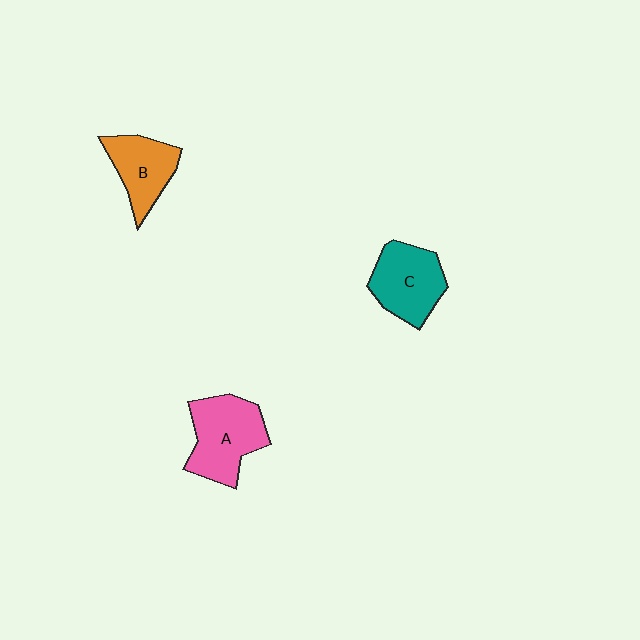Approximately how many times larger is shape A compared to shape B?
Approximately 1.3 times.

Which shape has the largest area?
Shape A (pink).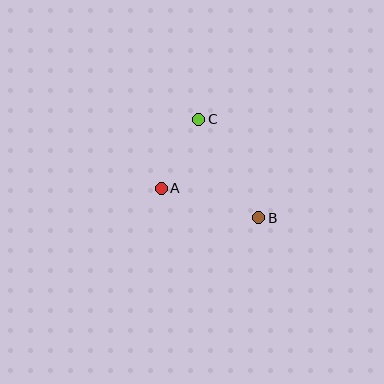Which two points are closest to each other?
Points A and C are closest to each other.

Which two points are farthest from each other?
Points B and C are farthest from each other.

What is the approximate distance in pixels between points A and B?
The distance between A and B is approximately 102 pixels.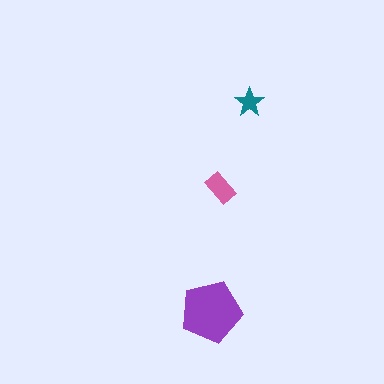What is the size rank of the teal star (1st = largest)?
3rd.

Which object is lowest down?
The purple pentagon is bottommost.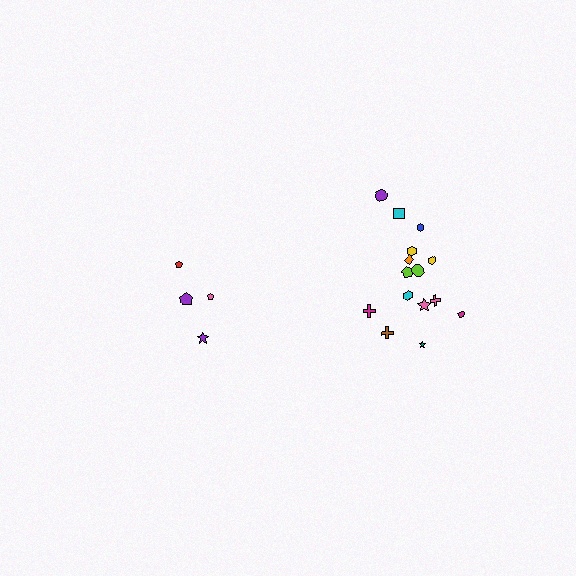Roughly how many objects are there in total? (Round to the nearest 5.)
Roughly 20 objects in total.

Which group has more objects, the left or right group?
The right group.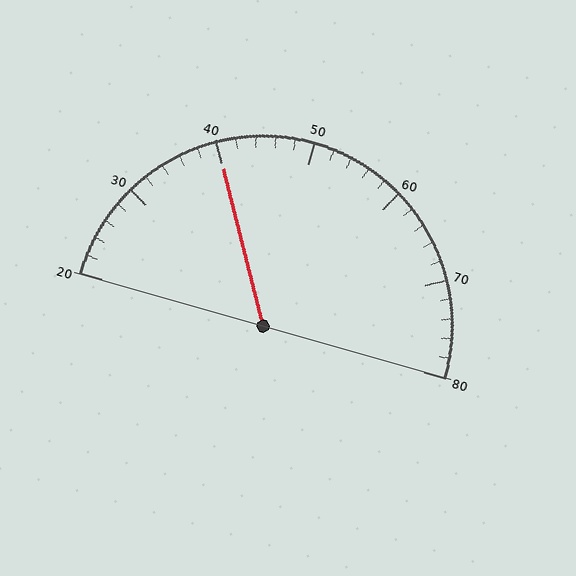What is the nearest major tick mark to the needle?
The nearest major tick mark is 40.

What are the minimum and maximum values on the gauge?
The gauge ranges from 20 to 80.